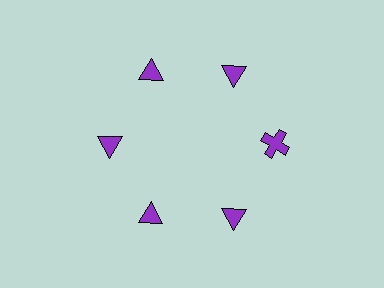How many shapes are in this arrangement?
There are 6 shapes arranged in a ring pattern.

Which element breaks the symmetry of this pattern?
The purple cross at roughly the 3 o'clock position breaks the symmetry. All other shapes are purple triangles.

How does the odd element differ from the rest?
It has a different shape: cross instead of triangle.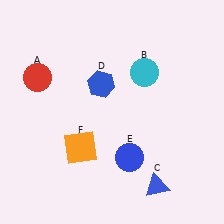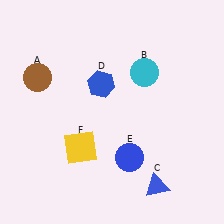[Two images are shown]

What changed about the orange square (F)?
In Image 1, F is orange. In Image 2, it changed to yellow.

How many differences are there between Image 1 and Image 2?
There are 2 differences between the two images.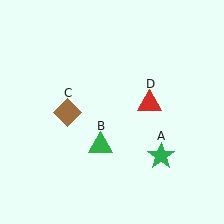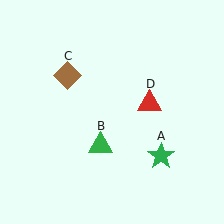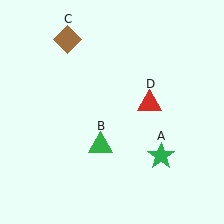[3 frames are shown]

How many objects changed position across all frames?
1 object changed position: brown diamond (object C).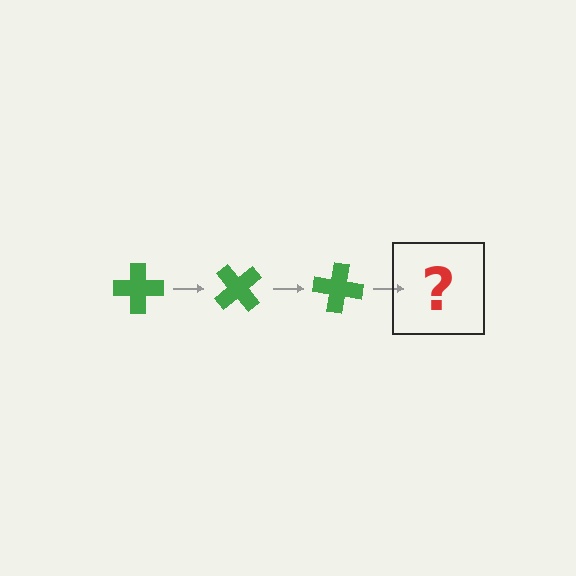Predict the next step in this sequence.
The next step is a green cross rotated 150 degrees.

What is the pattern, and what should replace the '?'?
The pattern is that the cross rotates 50 degrees each step. The '?' should be a green cross rotated 150 degrees.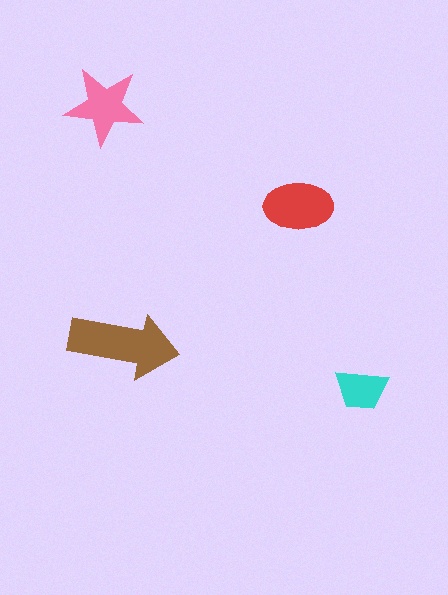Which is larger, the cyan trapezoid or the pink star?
The pink star.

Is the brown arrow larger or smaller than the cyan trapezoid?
Larger.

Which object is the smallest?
The cyan trapezoid.